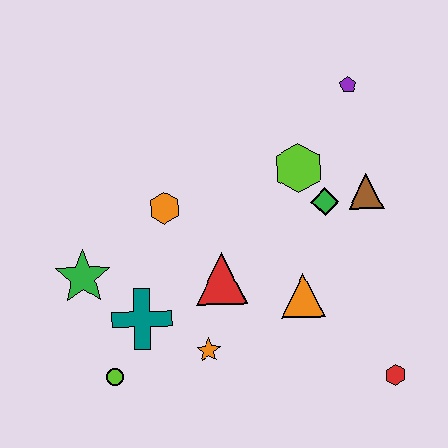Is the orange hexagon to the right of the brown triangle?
No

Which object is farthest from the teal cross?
The purple pentagon is farthest from the teal cross.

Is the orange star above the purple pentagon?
No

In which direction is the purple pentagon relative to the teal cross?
The purple pentagon is above the teal cross.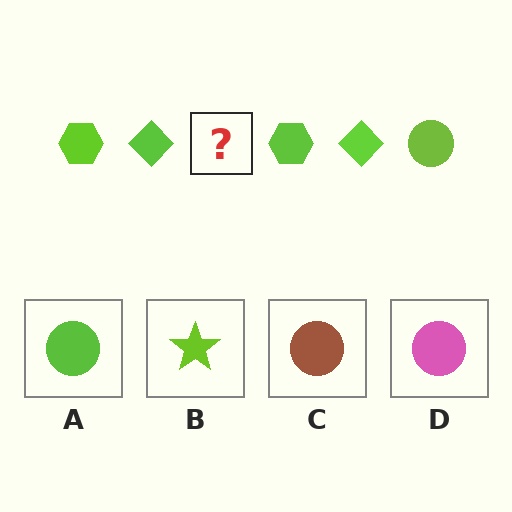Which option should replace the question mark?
Option A.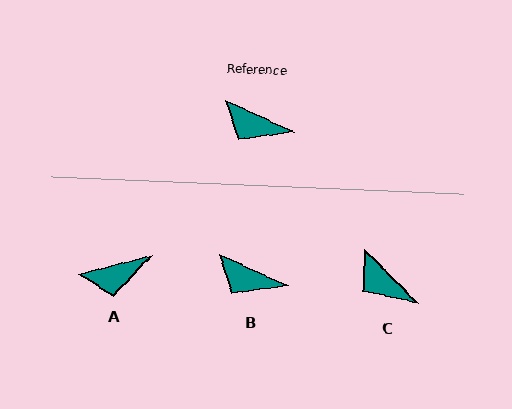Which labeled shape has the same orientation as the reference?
B.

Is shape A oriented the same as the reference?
No, it is off by about 40 degrees.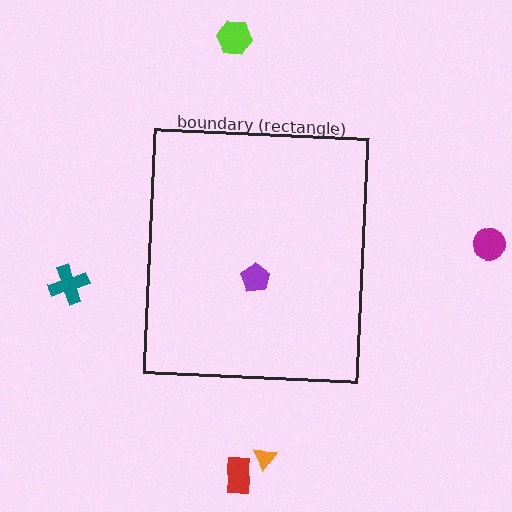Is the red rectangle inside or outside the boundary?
Outside.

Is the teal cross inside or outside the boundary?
Outside.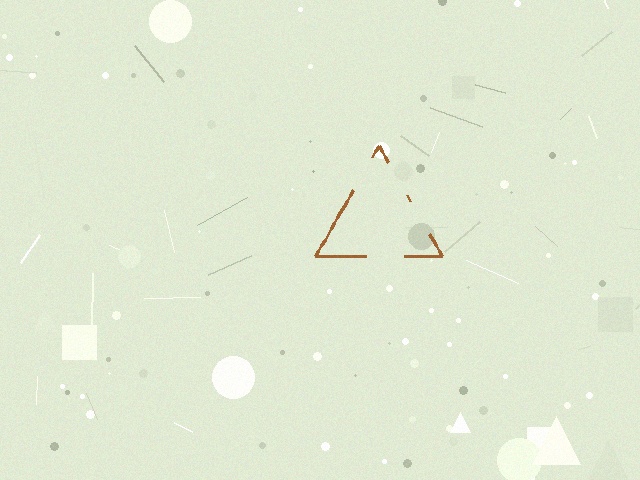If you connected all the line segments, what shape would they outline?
They would outline a triangle.